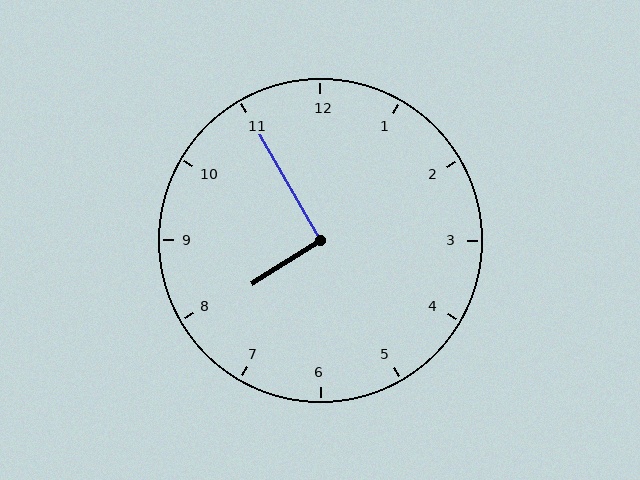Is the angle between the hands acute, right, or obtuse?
It is right.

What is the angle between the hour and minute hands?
Approximately 92 degrees.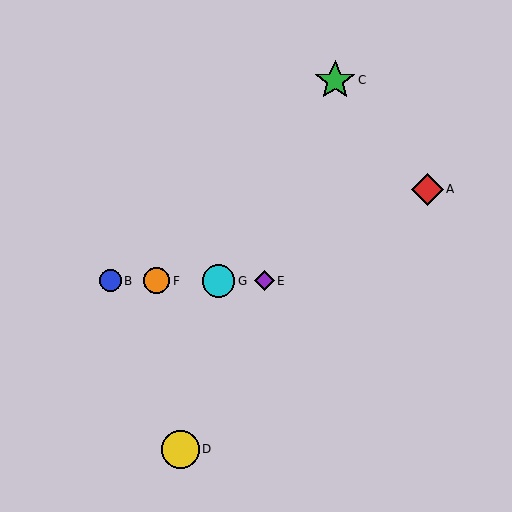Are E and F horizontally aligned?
Yes, both are at y≈281.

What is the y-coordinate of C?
Object C is at y≈80.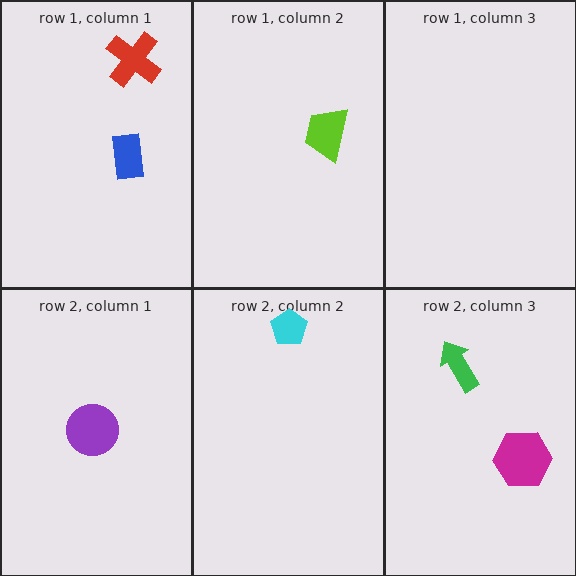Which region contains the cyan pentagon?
The row 2, column 2 region.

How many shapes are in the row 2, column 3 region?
2.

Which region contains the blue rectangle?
The row 1, column 1 region.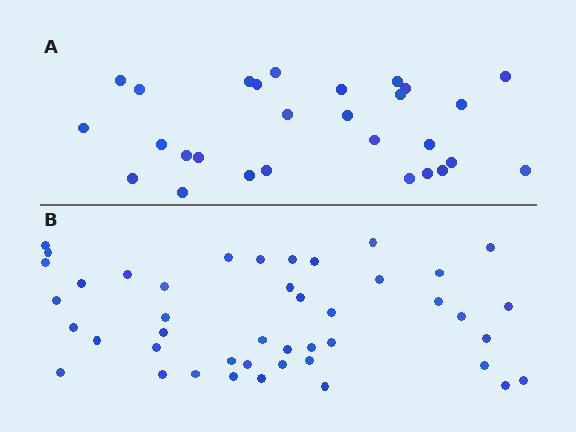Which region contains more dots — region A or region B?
Region B (the bottom region) has more dots.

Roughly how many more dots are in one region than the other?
Region B has approximately 15 more dots than region A.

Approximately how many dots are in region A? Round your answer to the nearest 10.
About 30 dots. (The exact count is 28, which rounds to 30.)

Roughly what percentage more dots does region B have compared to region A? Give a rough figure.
About 55% more.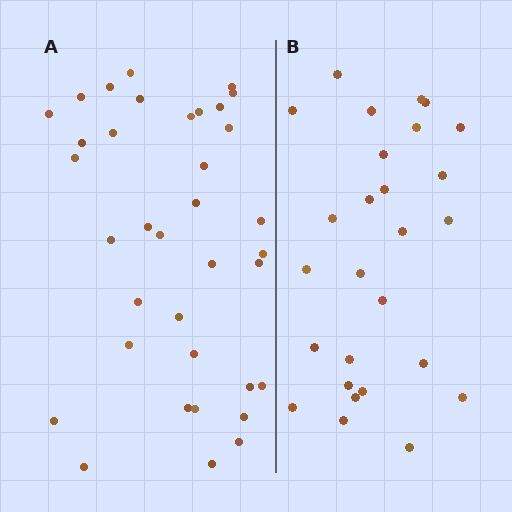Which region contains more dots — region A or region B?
Region A (the left region) has more dots.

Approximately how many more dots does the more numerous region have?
Region A has roughly 8 or so more dots than region B.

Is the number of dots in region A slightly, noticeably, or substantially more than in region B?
Region A has noticeably more, but not dramatically so. The ratio is roughly 1.3 to 1.